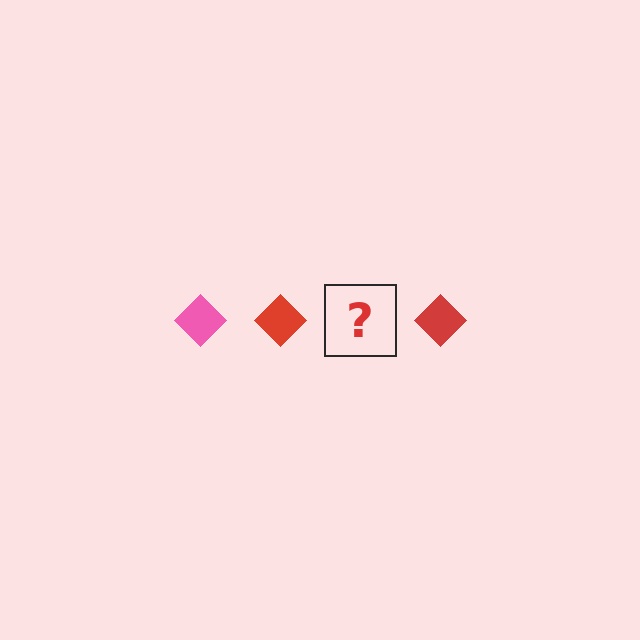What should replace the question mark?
The question mark should be replaced with a pink diamond.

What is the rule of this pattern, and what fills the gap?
The rule is that the pattern cycles through pink, red diamonds. The gap should be filled with a pink diamond.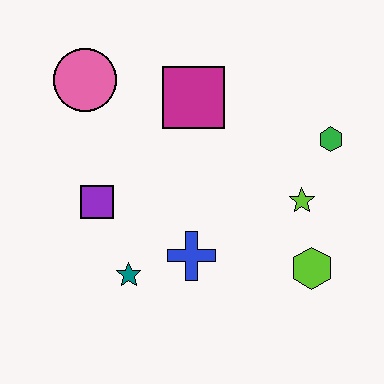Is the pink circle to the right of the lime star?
No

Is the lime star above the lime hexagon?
Yes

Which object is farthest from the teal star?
The green hexagon is farthest from the teal star.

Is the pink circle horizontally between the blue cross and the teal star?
No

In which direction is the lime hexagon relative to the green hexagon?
The lime hexagon is below the green hexagon.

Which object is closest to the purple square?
The teal star is closest to the purple square.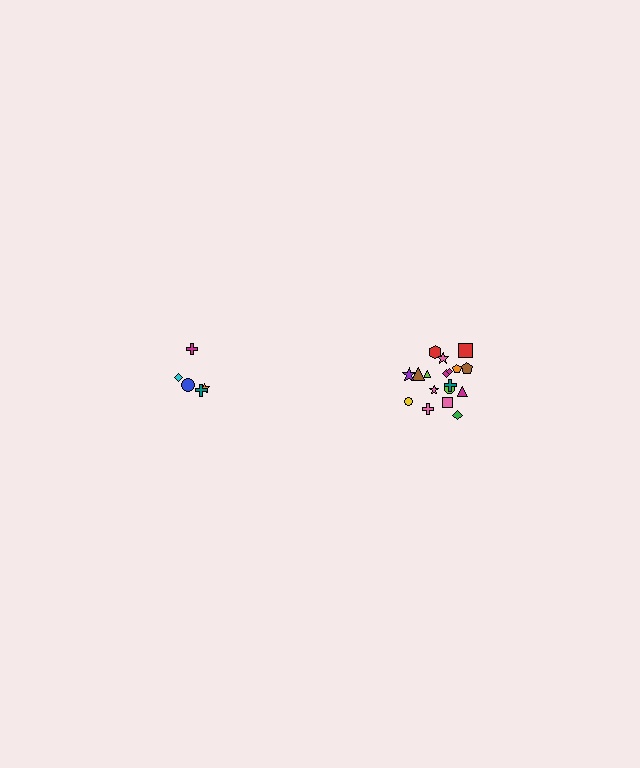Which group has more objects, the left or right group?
The right group.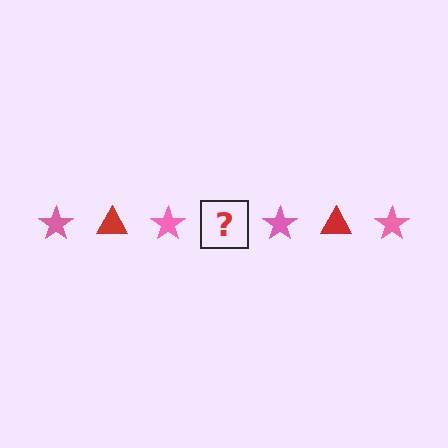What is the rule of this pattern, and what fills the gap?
The rule is that the pattern alternates between pink star and red triangle. The gap should be filled with a red triangle.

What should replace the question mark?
The question mark should be replaced with a red triangle.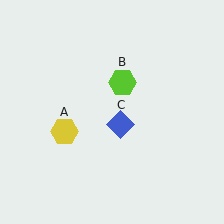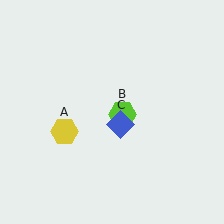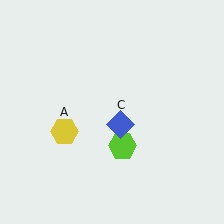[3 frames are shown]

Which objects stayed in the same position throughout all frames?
Yellow hexagon (object A) and blue diamond (object C) remained stationary.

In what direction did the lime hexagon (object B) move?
The lime hexagon (object B) moved down.